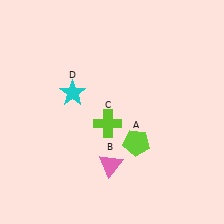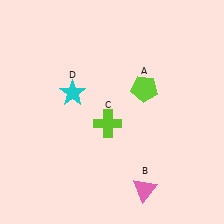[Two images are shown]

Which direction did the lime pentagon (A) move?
The lime pentagon (A) moved up.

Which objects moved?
The objects that moved are: the lime pentagon (A), the pink triangle (B).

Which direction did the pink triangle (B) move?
The pink triangle (B) moved right.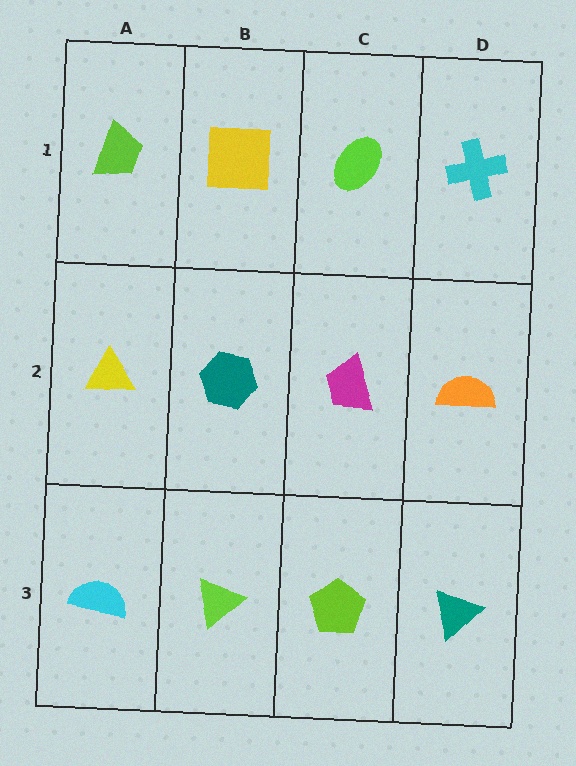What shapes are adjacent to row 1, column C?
A magenta trapezoid (row 2, column C), a yellow square (row 1, column B), a cyan cross (row 1, column D).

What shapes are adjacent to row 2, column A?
A lime trapezoid (row 1, column A), a cyan semicircle (row 3, column A), a teal hexagon (row 2, column B).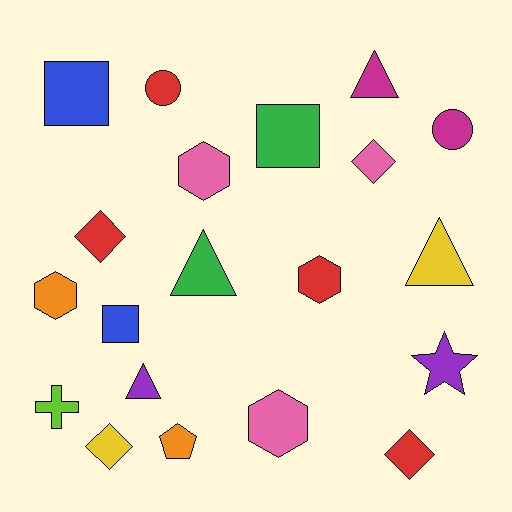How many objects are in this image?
There are 20 objects.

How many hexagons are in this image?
There are 4 hexagons.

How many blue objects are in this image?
There are 2 blue objects.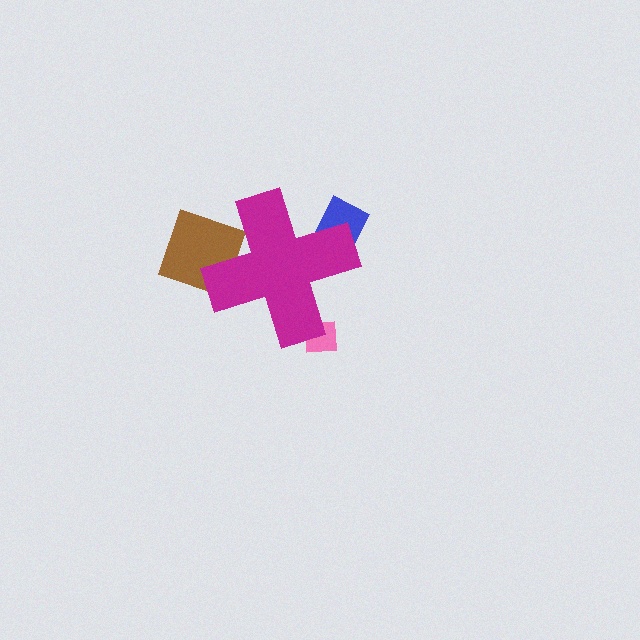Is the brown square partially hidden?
Yes, the brown square is partially hidden behind the magenta cross.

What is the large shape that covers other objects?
A magenta cross.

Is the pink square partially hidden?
Yes, the pink square is partially hidden behind the magenta cross.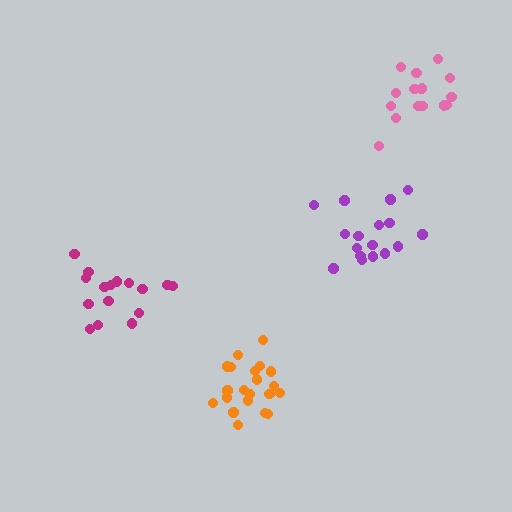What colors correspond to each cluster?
The clusters are colored: pink, magenta, orange, purple.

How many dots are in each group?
Group 1: 16 dots, Group 2: 16 dots, Group 3: 21 dots, Group 4: 17 dots (70 total).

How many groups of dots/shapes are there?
There are 4 groups.